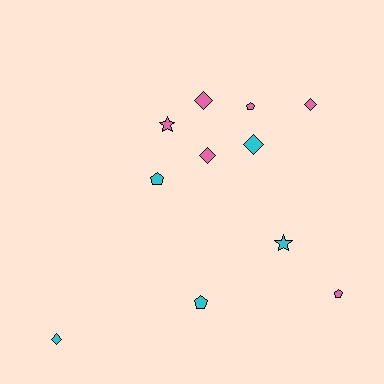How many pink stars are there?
There is 1 pink star.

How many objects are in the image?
There are 11 objects.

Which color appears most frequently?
Pink, with 6 objects.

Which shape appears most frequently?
Diamond, with 5 objects.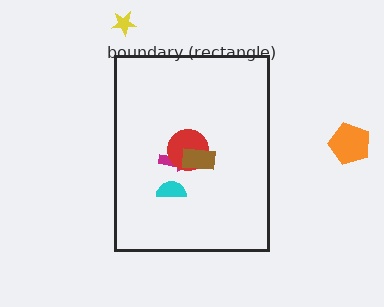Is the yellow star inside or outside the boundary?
Outside.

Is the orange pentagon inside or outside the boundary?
Outside.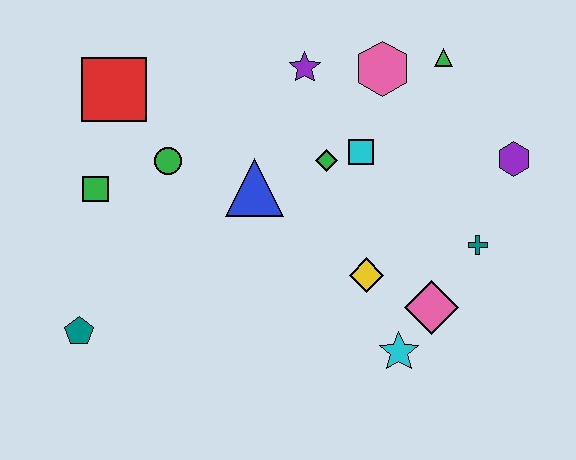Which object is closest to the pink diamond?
The cyan star is closest to the pink diamond.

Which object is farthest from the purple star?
The teal pentagon is farthest from the purple star.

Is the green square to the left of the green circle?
Yes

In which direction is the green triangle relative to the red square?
The green triangle is to the right of the red square.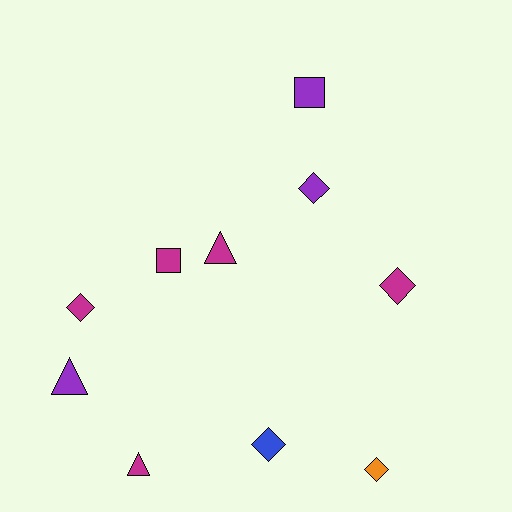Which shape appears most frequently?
Diamond, with 5 objects.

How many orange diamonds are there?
There is 1 orange diamond.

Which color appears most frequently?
Magenta, with 5 objects.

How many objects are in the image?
There are 10 objects.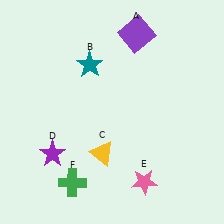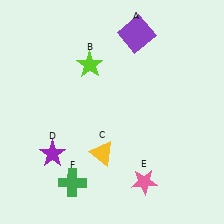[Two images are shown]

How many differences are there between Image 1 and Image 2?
There is 1 difference between the two images.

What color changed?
The star (B) changed from teal in Image 1 to lime in Image 2.